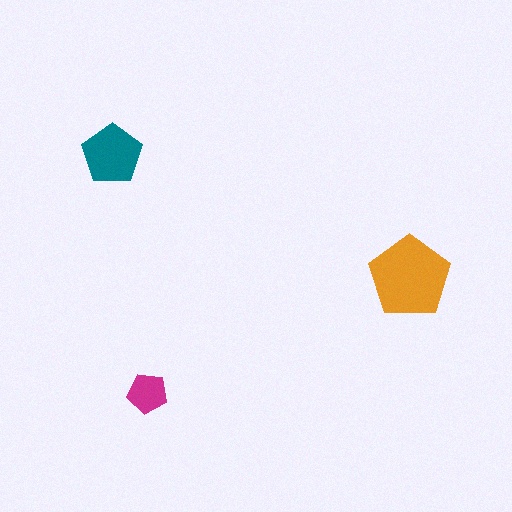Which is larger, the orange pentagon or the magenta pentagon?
The orange one.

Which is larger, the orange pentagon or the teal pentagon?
The orange one.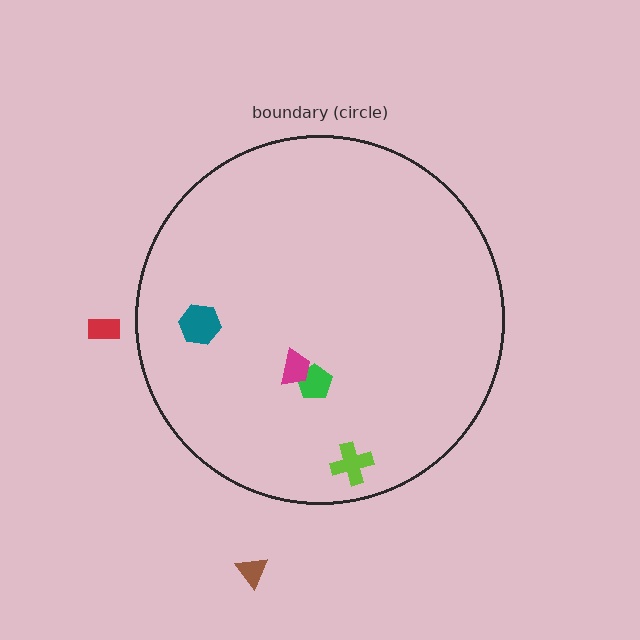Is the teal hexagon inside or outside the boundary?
Inside.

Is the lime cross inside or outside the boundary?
Inside.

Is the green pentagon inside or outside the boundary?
Inside.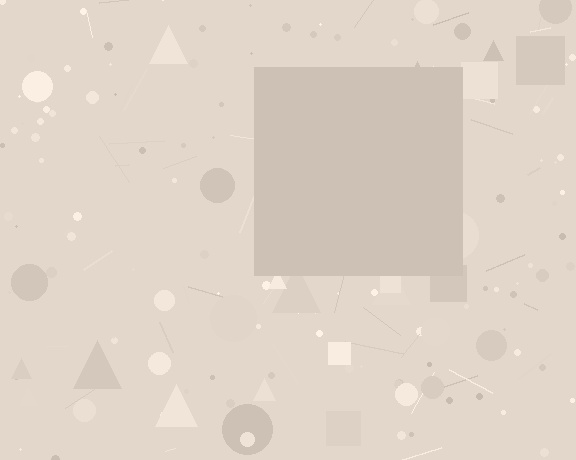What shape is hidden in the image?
A square is hidden in the image.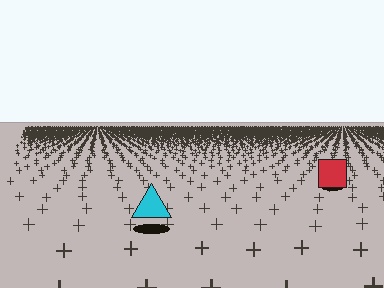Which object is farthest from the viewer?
The red square is farthest from the viewer. It appears smaller and the ground texture around it is denser.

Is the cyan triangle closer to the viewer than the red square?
Yes. The cyan triangle is closer — you can tell from the texture gradient: the ground texture is coarser near it.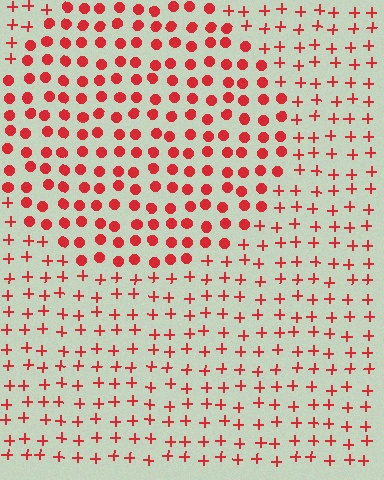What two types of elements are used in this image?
The image uses circles inside the circle region and plus signs outside it.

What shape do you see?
I see a circle.